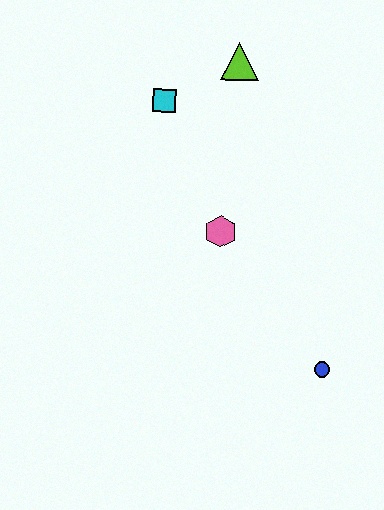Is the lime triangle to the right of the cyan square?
Yes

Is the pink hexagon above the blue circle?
Yes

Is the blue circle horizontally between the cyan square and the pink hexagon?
No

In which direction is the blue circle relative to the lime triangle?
The blue circle is below the lime triangle.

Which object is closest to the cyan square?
The lime triangle is closest to the cyan square.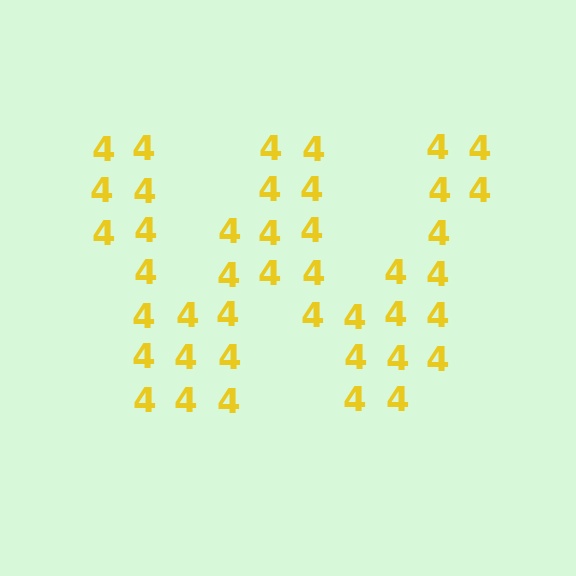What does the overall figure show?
The overall figure shows the letter W.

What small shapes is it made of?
It is made of small digit 4's.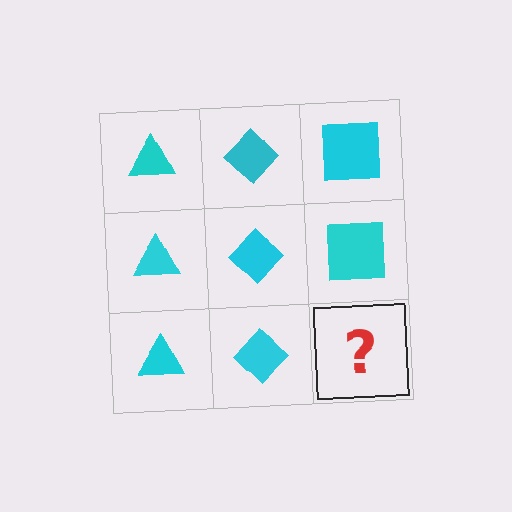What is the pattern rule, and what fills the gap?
The rule is that each column has a consistent shape. The gap should be filled with a cyan square.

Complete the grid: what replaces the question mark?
The question mark should be replaced with a cyan square.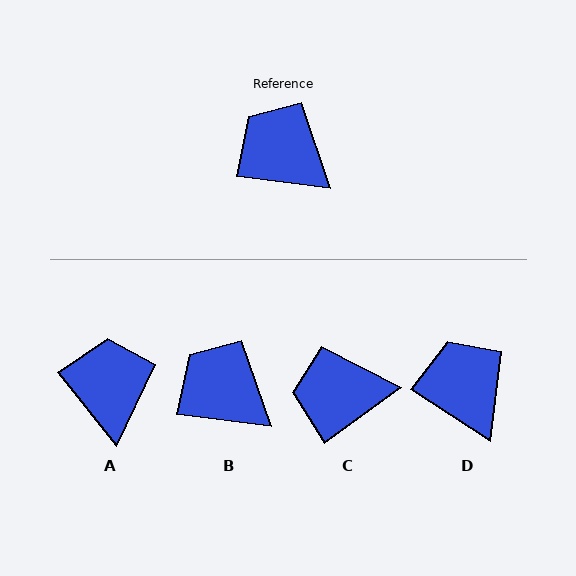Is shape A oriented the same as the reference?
No, it is off by about 44 degrees.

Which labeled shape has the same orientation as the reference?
B.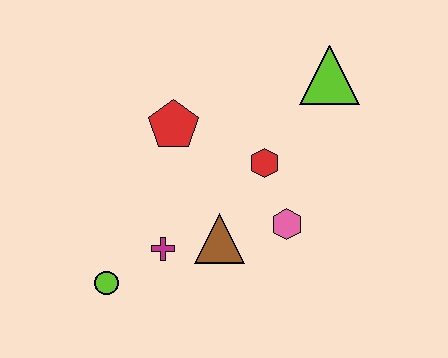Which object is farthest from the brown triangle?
The lime triangle is farthest from the brown triangle.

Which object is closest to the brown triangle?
The magenta cross is closest to the brown triangle.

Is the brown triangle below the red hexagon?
Yes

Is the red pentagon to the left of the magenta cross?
No